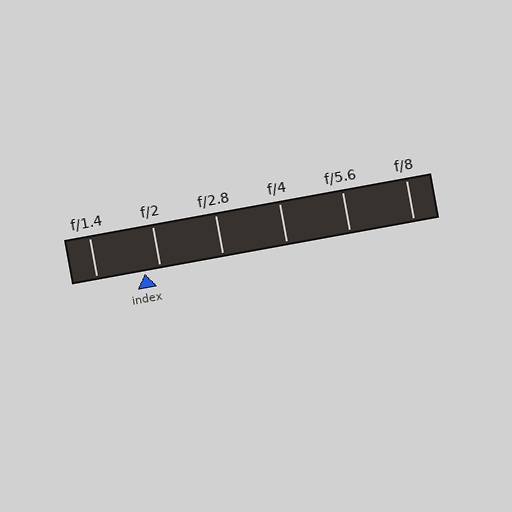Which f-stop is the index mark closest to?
The index mark is closest to f/2.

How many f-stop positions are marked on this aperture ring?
There are 6 f-stop positions marked.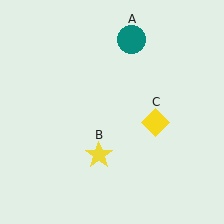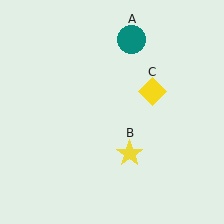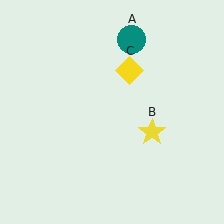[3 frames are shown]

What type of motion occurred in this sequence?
The yellow star (object B), yellow diamond (object C) rotated counterclockwise around the center of the scene.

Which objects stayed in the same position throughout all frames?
Teal circle (object A) remained stationary.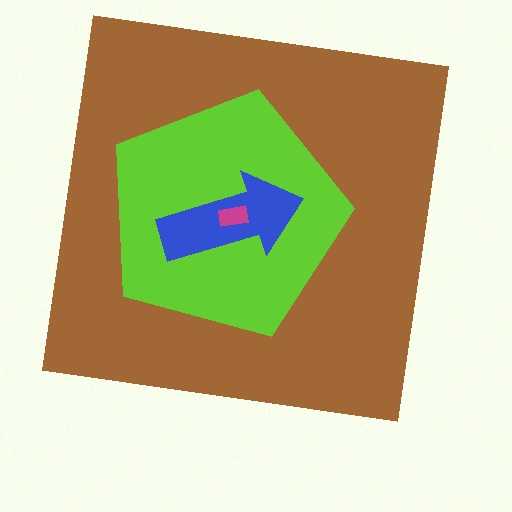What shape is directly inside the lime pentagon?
The blue arrow.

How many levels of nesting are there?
4.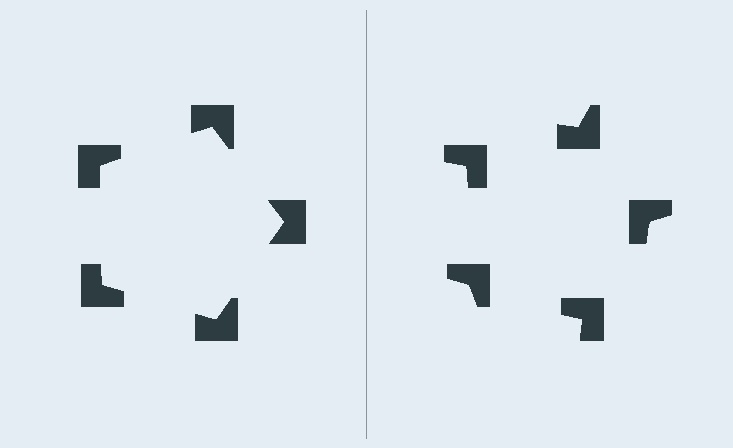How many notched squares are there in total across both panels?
10 — 5 on each side.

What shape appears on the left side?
An illusory pentagon.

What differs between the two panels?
The notched squares are positioned identically on both sides; only the wedge orientations differ. On the left they align to a pentagon; on the right they are misaligned.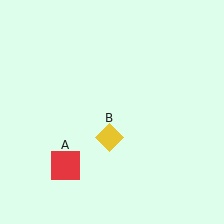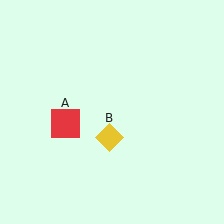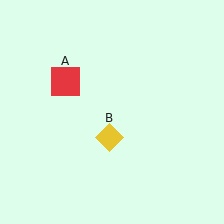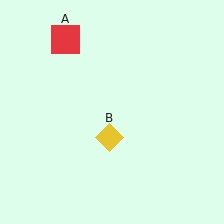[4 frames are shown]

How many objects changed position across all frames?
1 object changed position: red square (object A).